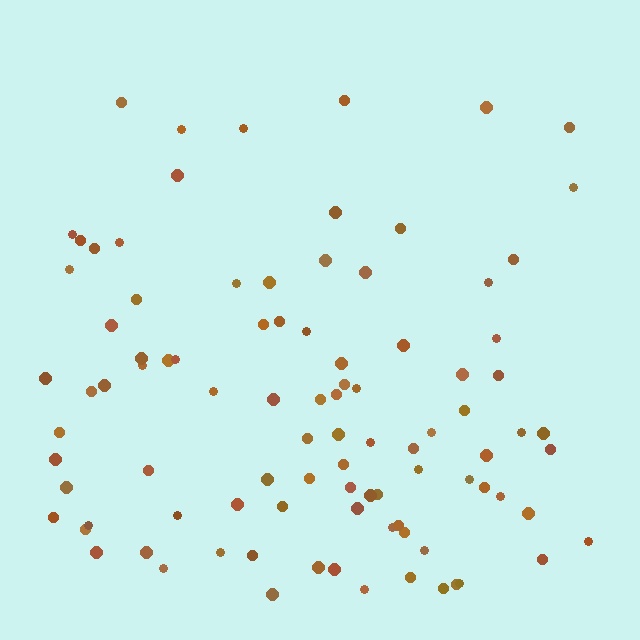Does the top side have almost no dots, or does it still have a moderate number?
Still a moderate number, just noticeably fewer than the bottom.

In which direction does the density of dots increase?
From top to bottom, with the bottom side densest.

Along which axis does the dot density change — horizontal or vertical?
Vertical.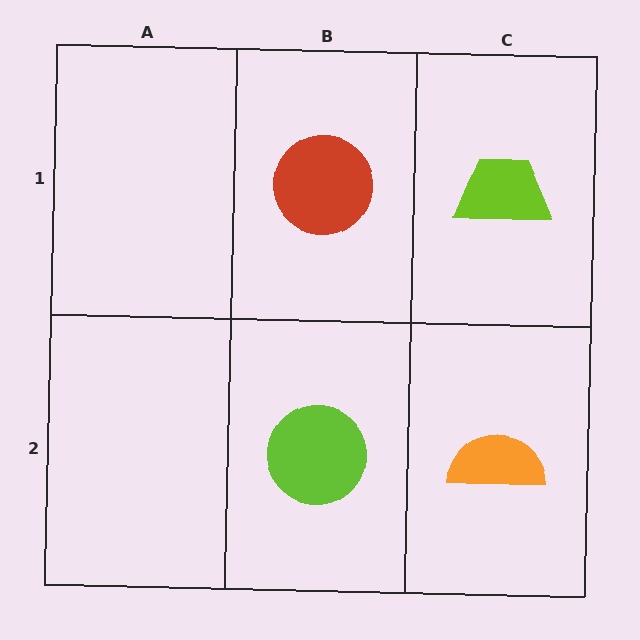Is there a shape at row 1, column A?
No, that cell is empty.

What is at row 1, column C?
A lime trapezoid.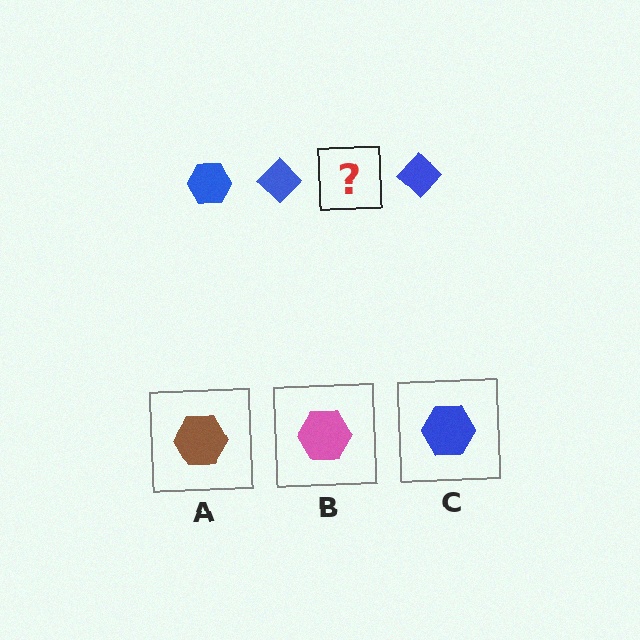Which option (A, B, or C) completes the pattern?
C.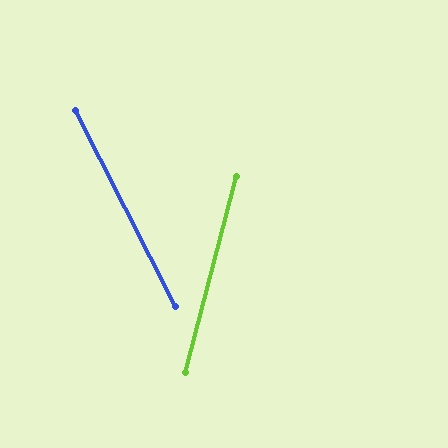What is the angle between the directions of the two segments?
Approximately 42 degrees.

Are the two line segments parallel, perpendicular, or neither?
Neither parallel nor perpendicular — they differ by about 42°.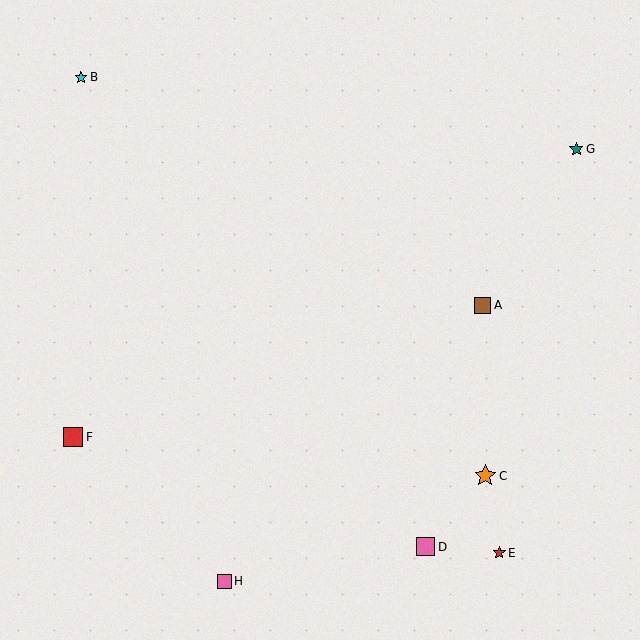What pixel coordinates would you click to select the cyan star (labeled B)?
Click at (81, 77) to select the cyan star B.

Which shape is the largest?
The orange star (labeled C) is the largest.